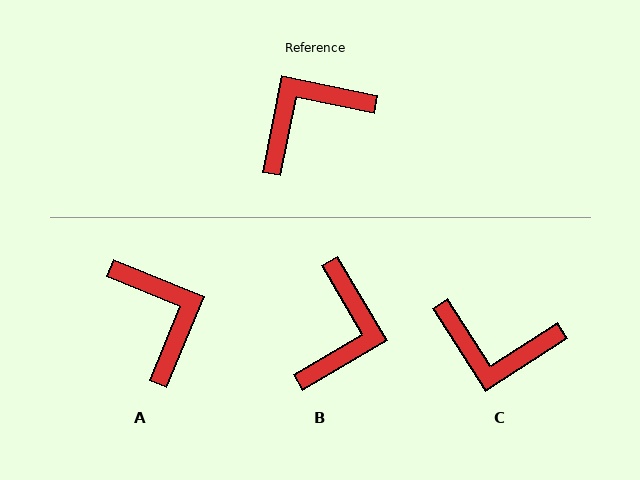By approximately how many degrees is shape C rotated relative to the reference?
Approximately 134 degrees counter-clockwise.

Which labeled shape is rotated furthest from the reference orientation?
B, about 138 degrees away.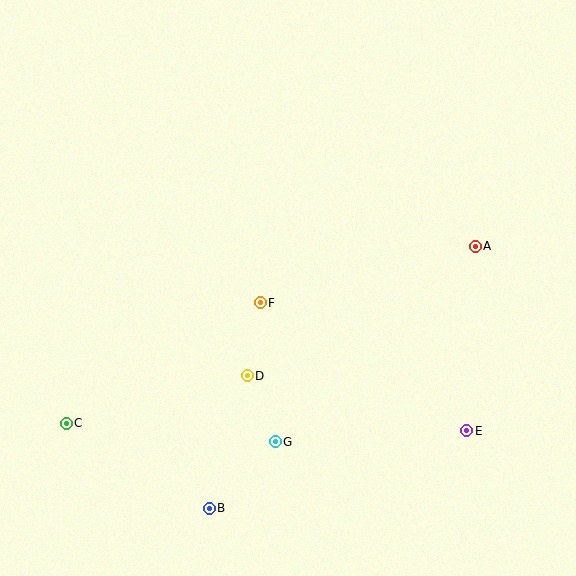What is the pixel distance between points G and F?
The distance between G and F is 140 pixels.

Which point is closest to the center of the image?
Point F at (260, 303) is closest to the center.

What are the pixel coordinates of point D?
Point D is at (247, 376).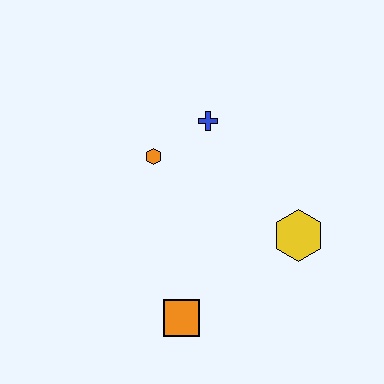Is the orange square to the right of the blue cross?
No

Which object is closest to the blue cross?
The orange hexagon is closest to the blue cross.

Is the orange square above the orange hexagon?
No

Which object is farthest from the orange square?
The blue cross is farthest from the orange square.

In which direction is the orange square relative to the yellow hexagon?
The orange square is to the left of the yellow hexagon.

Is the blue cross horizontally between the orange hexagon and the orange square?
No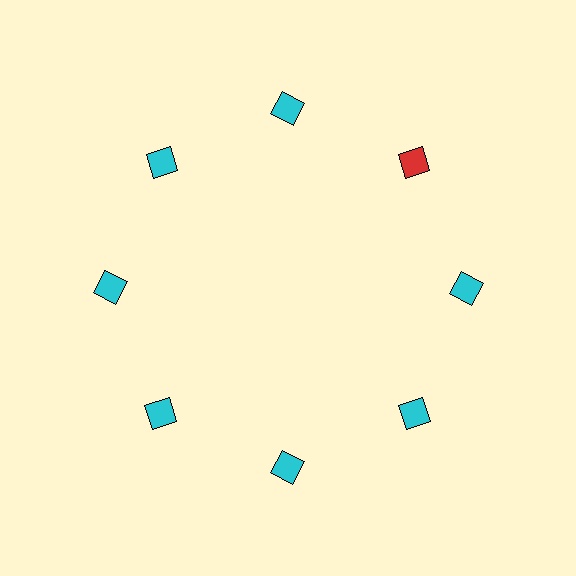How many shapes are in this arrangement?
There are 8 shapes arranged in a ring pattern.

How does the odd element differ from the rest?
It has a different color: red instead of cyan.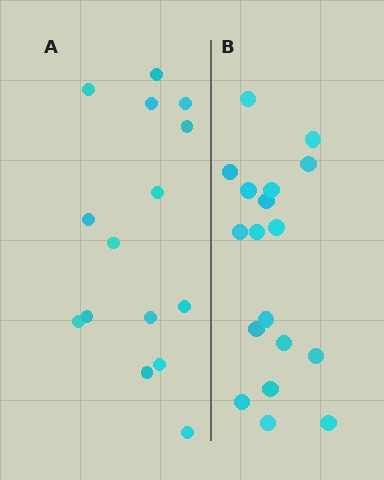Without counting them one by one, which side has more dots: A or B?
Region B (the right region) has more dots.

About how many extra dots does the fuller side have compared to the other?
Region B has just a few more — roughly 2 or 3 more dots than region A.